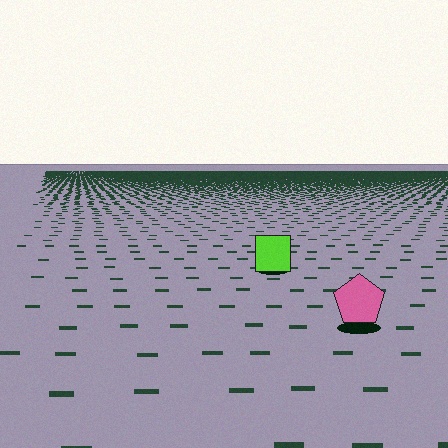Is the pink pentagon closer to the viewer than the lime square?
Yes. The pink pentagon is closer — you can tell from the texture gradient: the ground texture is coarser near it.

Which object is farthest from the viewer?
The lime square is farthest from the viewer. It appears smaller and the ground texture around it is denser.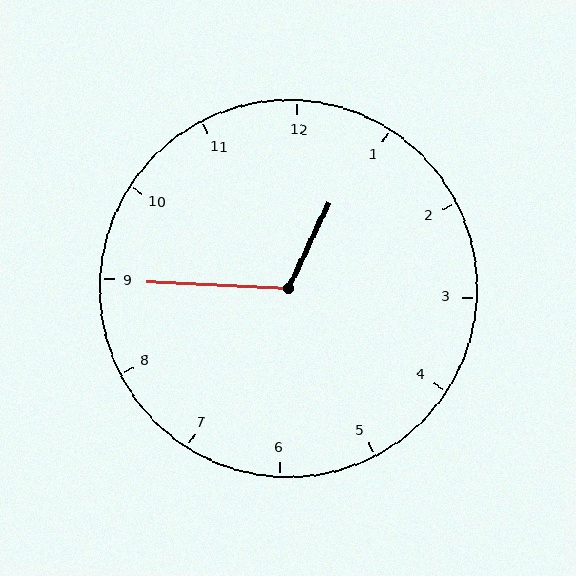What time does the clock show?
12:45.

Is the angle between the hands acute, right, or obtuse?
It is obtuse.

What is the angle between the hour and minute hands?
Approximately 112 degrees.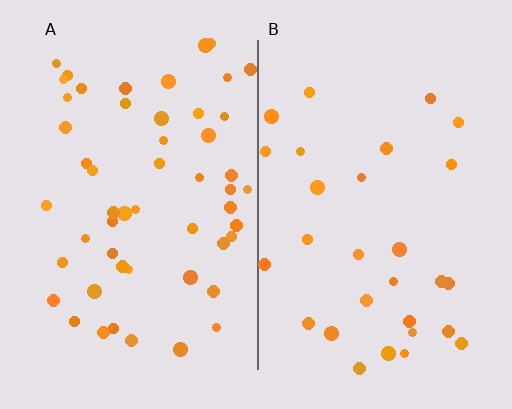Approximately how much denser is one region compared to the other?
Approximately 1.8× — region A over region B.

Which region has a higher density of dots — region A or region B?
A (the left).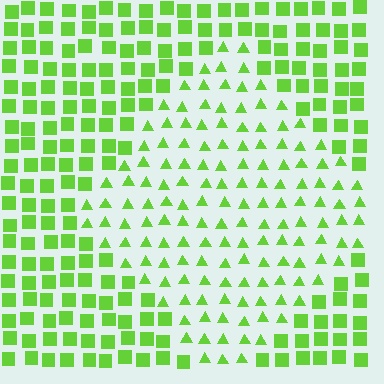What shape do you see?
I see a diamond.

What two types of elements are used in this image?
The image uses triangles inside the diamond region and squares outside it.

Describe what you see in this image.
The image is filled with small lime elements arranged in a uniform grid. A diamond-shaped region contains triangles, while the surrounding area contains squares. The boundary is defined purely by the change in element shape.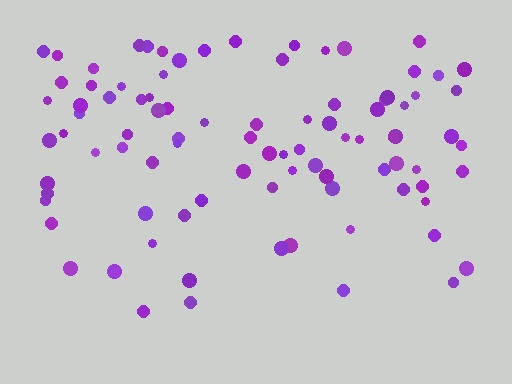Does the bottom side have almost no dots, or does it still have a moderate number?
Still a moderate number, just noticeably fewer than the top.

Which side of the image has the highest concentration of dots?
The top.